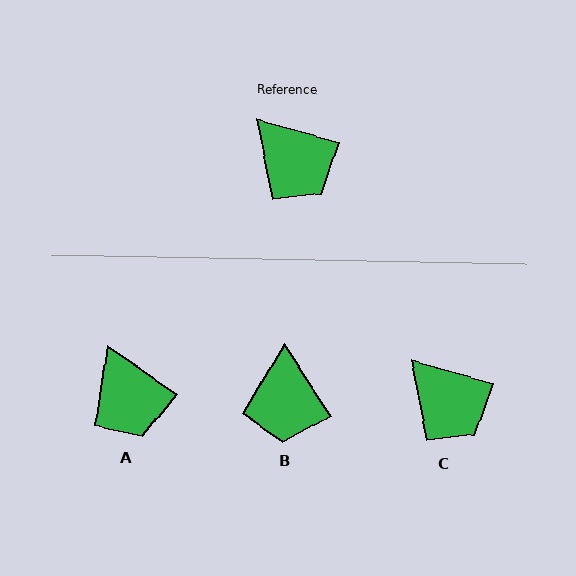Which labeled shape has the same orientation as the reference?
C.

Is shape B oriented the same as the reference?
No, it is off by about 42 degrees.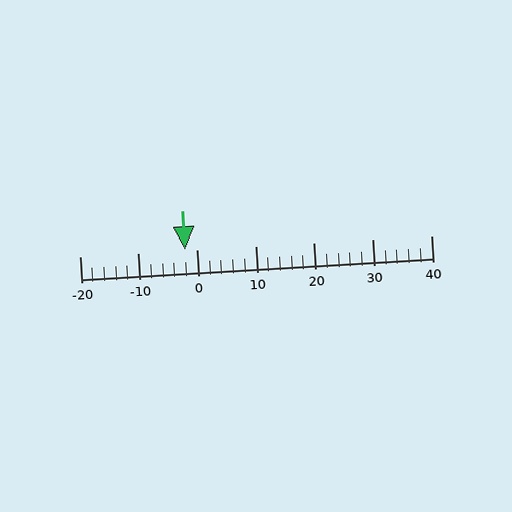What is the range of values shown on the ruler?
The ruler shows values from -20 to 40.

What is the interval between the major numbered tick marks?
The major tick marks are spaced 10 units apart.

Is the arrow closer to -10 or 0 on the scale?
The arrow is closer to 0.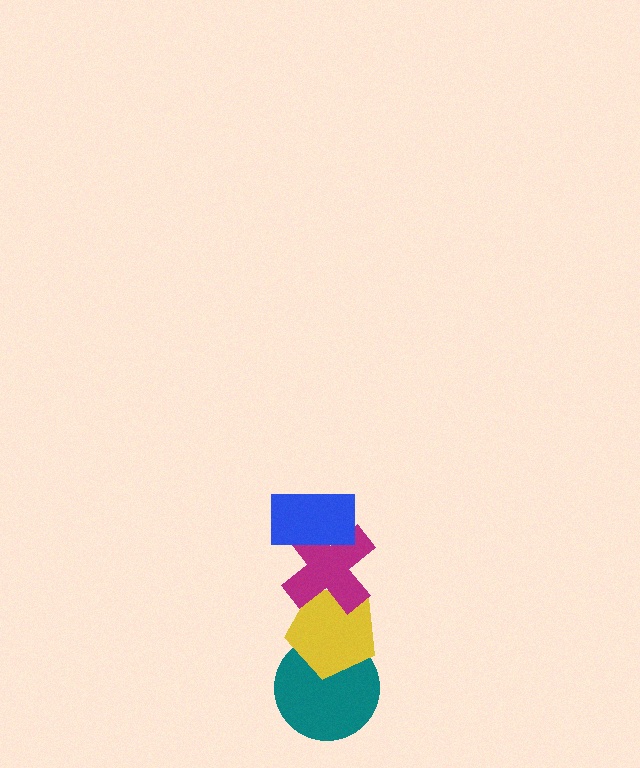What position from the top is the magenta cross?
The magenta cross is 2nd from the top.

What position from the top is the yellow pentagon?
The yellow pentagon is 3rd from the top.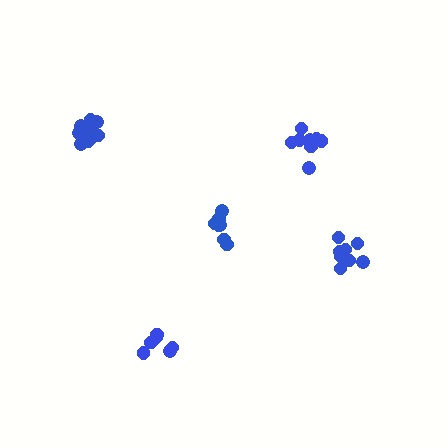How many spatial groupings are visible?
There are 5 spatial groupings.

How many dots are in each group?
Group 1: 6 dots, Group 2: 11 dots, Group 3: 8 dots, Group 4: 8 dots, Group 5: 7 dots (40 total).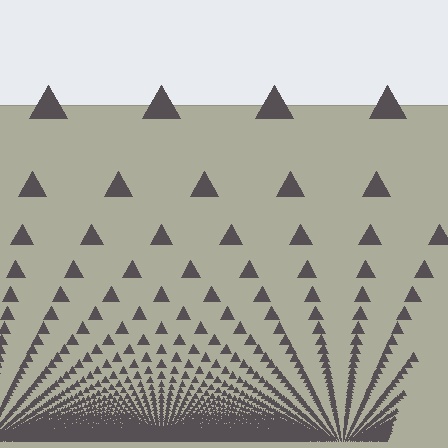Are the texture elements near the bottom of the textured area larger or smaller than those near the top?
Smaller. The gradient is inverted — elements near the bottom are smaller and denser.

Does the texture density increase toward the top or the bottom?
Density increases toward the bottom.